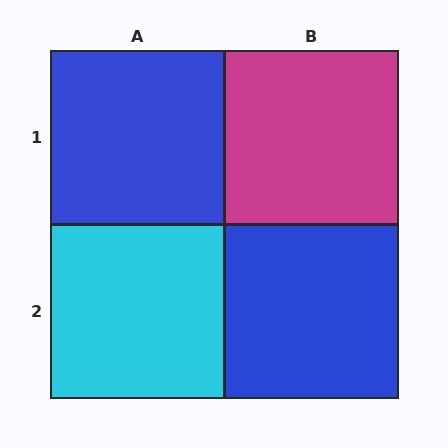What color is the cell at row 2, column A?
Cyan.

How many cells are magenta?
1 cell is magenta.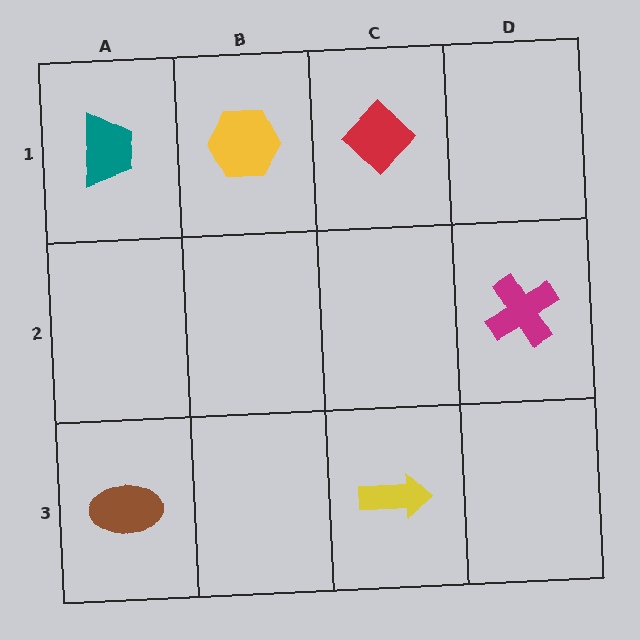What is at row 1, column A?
A teal trapezoid.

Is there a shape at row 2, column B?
No, that cell is empty.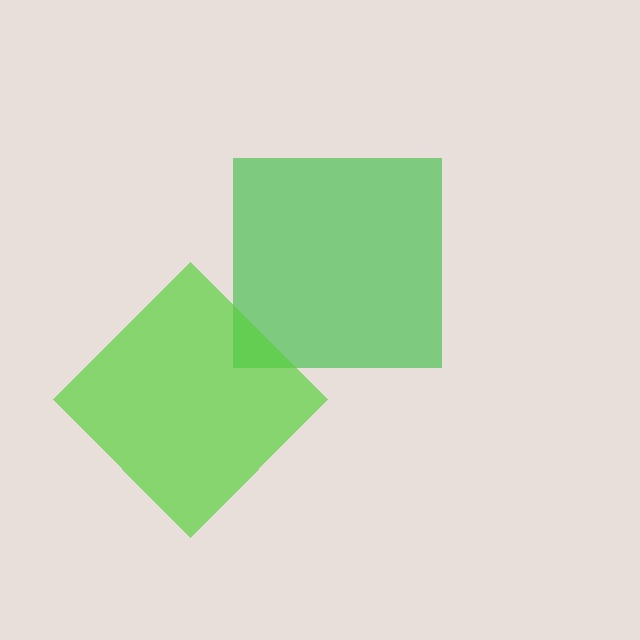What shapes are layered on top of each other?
The layered shapes are: a green square, a lime diamond.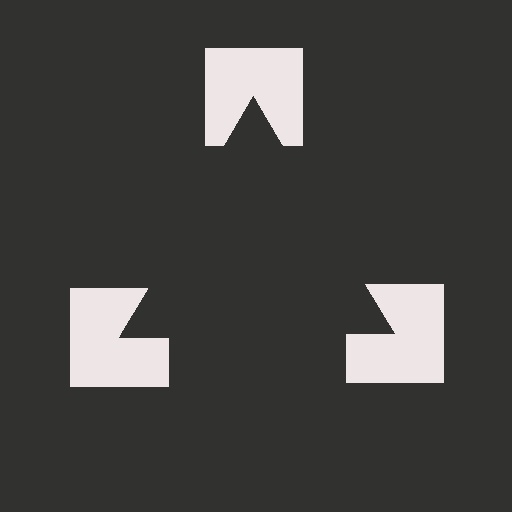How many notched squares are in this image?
There are 3 — one at each vertex of the illusory triangle.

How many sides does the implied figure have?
3 sides.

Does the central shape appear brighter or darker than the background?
It typically appears slightly darker than the background, even though no actual brightness change is drawn.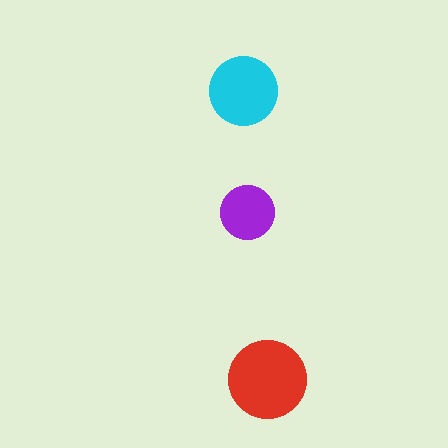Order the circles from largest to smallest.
the red one, the cyan one, the purple one.